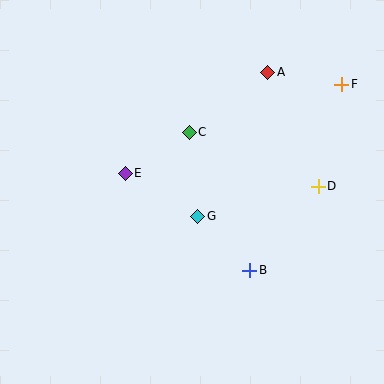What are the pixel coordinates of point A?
Point A is at (268, 72).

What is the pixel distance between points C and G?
The distance between C and G is 84 pixels.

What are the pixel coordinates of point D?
Point D is at (318, 186).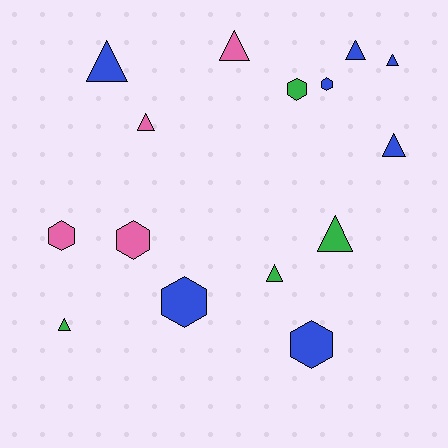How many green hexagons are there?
There is 1 green hexagon.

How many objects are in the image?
There are 15 objects.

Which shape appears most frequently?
Triangle, with 9 objects.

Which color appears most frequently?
Blue, with 7 objects.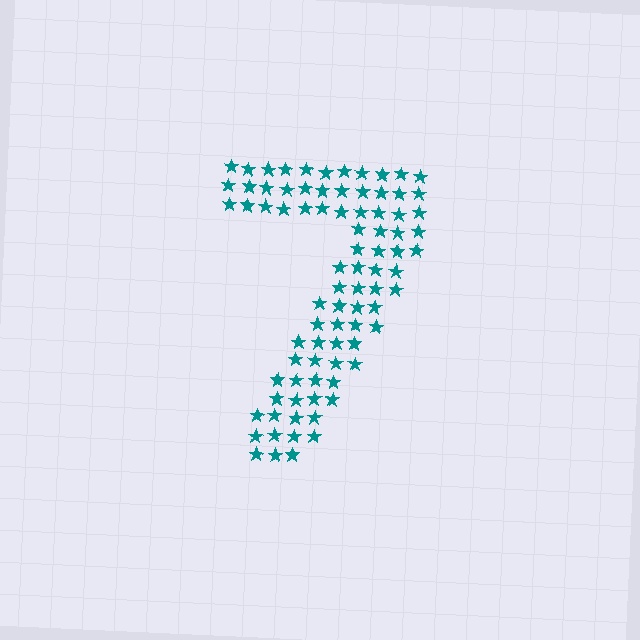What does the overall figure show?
The overall figure shows the digit 7.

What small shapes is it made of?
It is made of small stars.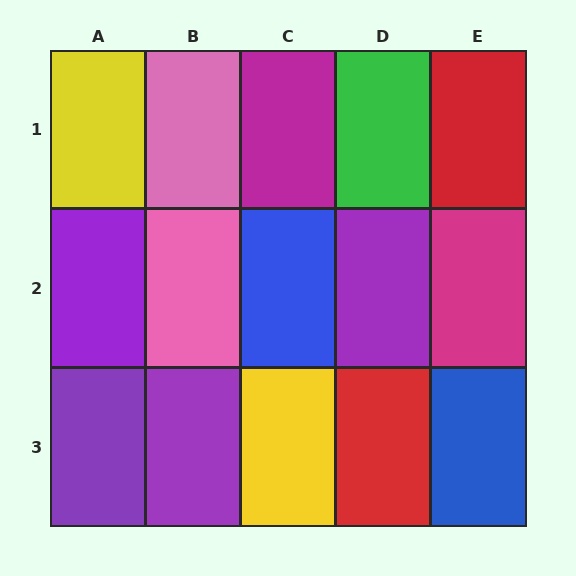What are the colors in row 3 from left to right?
Purple, purple, yellow, red, blue.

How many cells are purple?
4 cells are purple.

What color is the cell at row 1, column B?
Pink.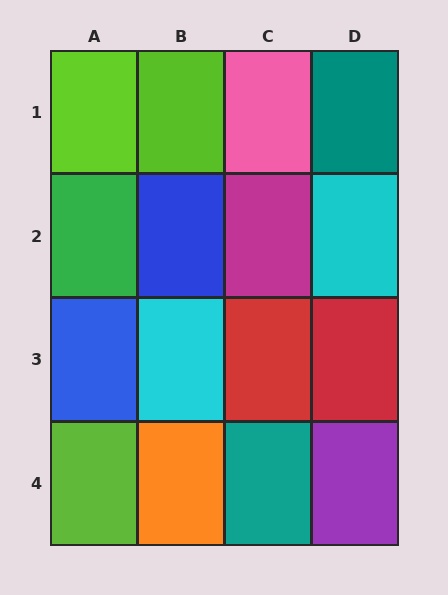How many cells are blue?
2 cells are blue.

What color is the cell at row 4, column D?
Purple.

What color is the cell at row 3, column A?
Blue.